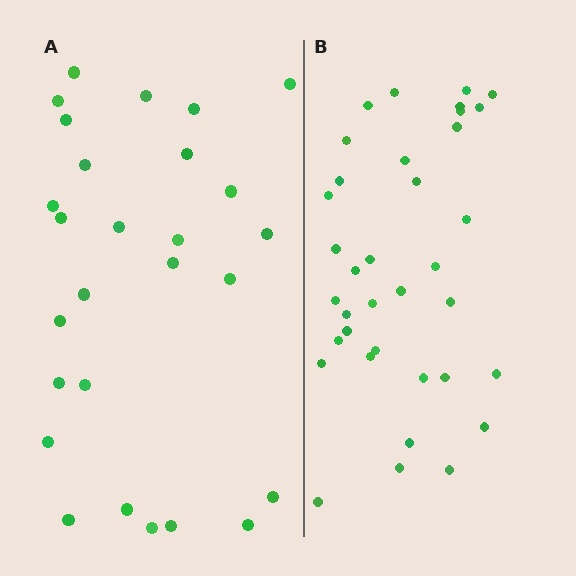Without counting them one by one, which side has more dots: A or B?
Region B (the right region) has more dots.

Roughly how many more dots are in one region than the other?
Region B has roughly 8 or so more dots than region A.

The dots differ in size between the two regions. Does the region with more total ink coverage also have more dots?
No. Region A has more total ink coverage because its dots are larger, but region B actually contains more individual dots. Total area can be misleading — the number of items is what matters here.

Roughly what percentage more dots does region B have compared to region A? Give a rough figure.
About 35% more.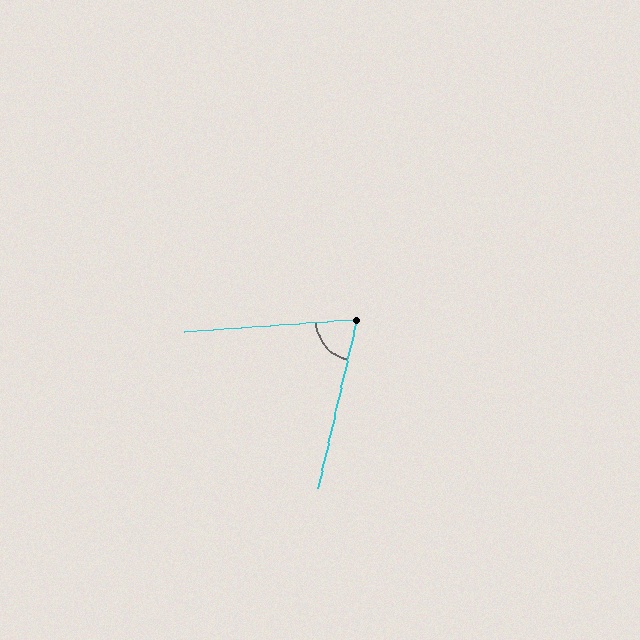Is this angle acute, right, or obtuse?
It is acute.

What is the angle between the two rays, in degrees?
Approximately 73 degrees.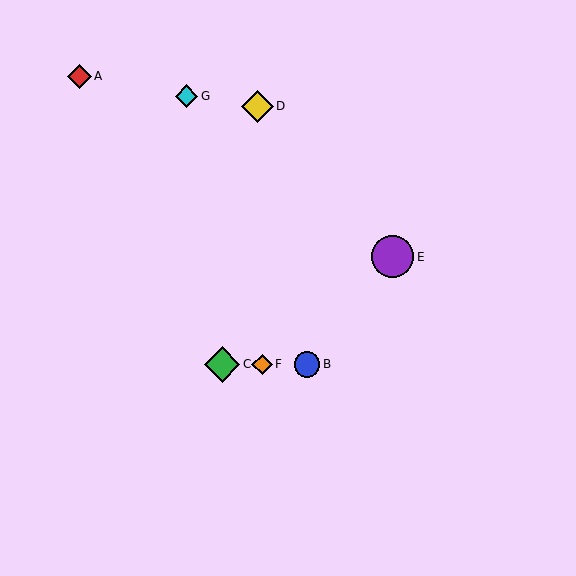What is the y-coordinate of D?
Object D is at y≈106.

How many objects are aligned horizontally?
3 objects (B, C, F) are aligned horizontally.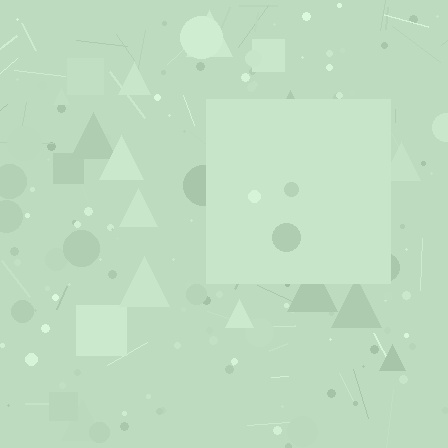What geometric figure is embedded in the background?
A square is embedded in the background.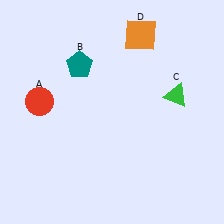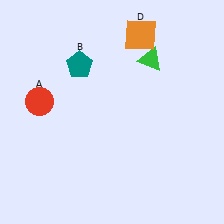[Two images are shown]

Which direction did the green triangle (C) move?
The green triangle (C) moved up.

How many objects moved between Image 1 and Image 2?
1 object moved between the two images.